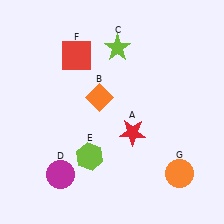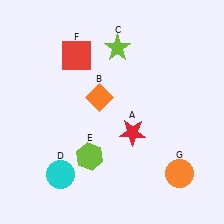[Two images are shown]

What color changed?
The circle (D) changed from magenta in Image 1 to cyan in Image 2.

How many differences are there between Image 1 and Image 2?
There is 1 difference between the two images.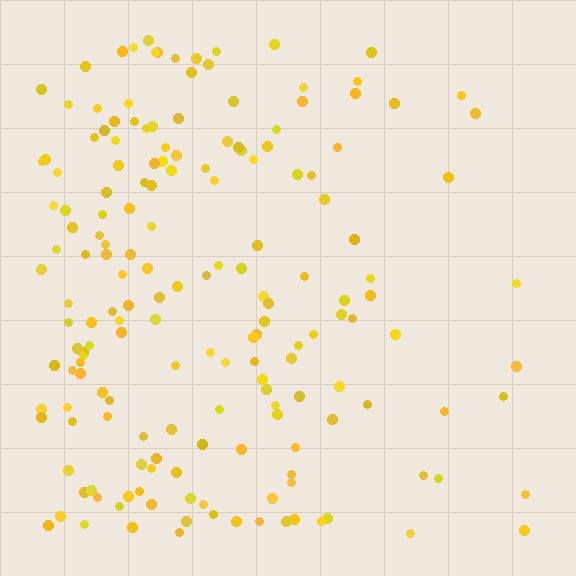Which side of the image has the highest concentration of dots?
The left.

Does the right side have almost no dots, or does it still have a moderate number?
Still a moderate number, just noticeably fewer than the left.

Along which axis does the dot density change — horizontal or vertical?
Horizontal.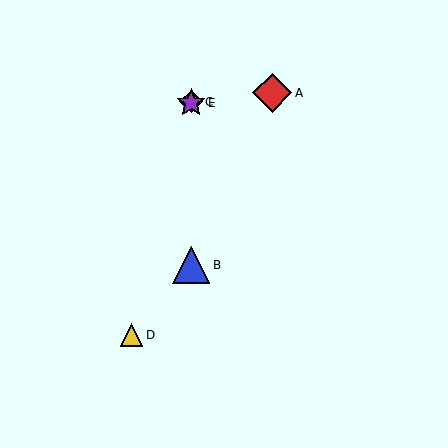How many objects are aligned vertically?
3 objects (B, C, E) are aligned vertically.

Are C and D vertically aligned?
No, C is at x≈191 and D is at x≈132.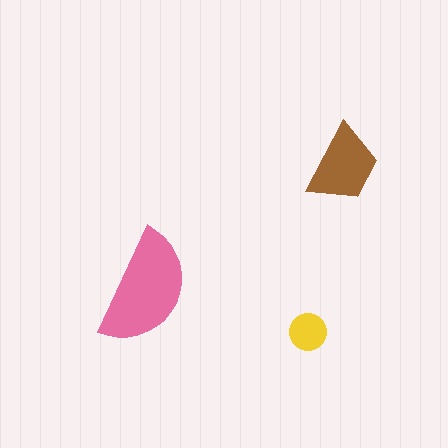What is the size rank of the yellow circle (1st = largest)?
3rd.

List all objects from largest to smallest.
The pink semicircle, the brown trapezoid, the yellow circle.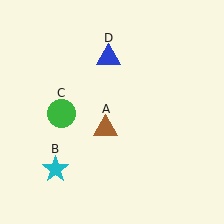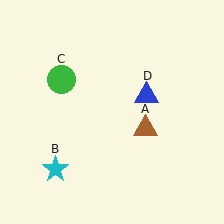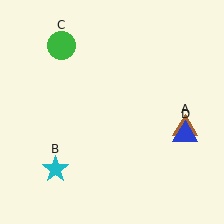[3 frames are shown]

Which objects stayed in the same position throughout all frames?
Cyan star (object B) remained stationary.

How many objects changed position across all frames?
3 objects changed position: brown triangle (object A), green circle (object C), blue triangle (object D).